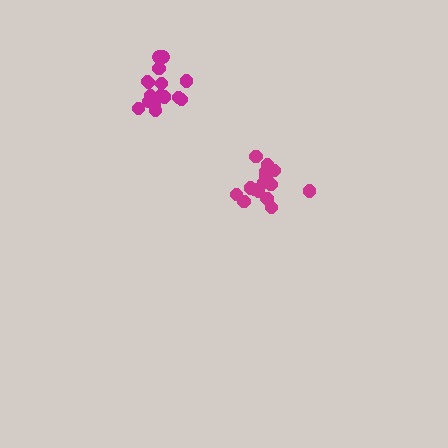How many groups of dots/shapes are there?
There are 2 groups.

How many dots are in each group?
Group 1: 18 dots, Group 2: 17 dots (35 total).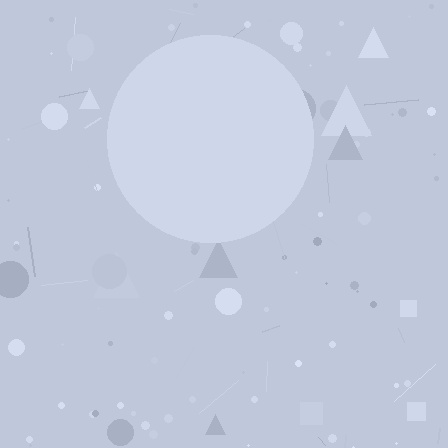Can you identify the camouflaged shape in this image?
The camouflaged shape is a circle.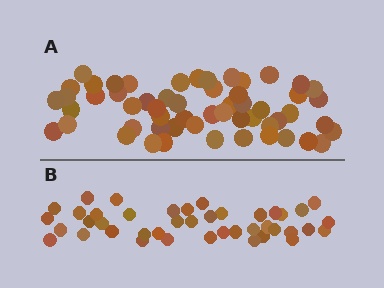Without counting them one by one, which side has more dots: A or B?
Region A (the top region) has more dots.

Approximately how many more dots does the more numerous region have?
Region A has approximately 15 more dots than region B.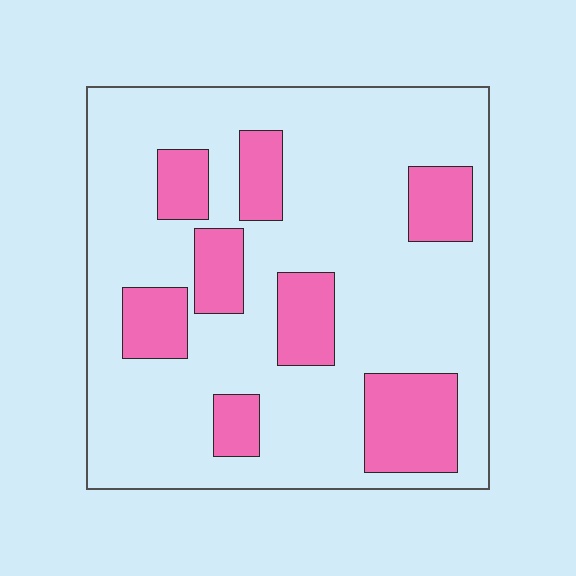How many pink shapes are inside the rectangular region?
8.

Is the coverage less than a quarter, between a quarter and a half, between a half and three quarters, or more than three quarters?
Less than a quarter.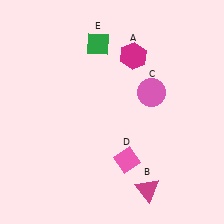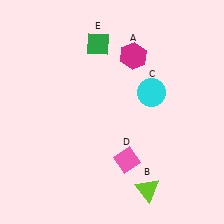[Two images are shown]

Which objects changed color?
B changed from magenta to lime. C changed from pink to cyan.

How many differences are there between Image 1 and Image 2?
There are 2 differences between the two images.